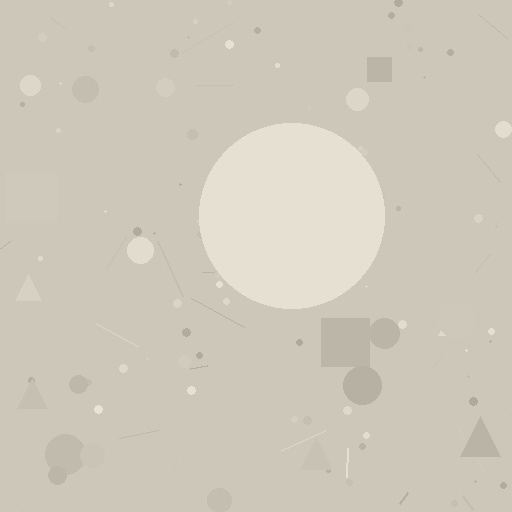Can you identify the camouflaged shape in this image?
The camouflaged shape is a circle.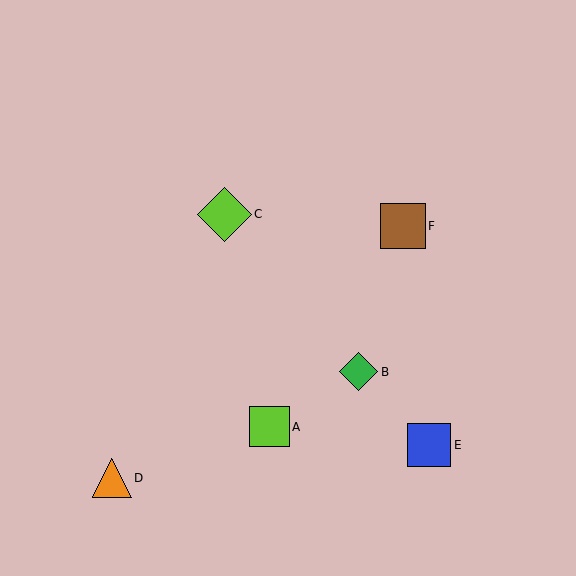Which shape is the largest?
The lime diamond (labeled C) is the largest.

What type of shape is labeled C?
Shape C is a lime diamond.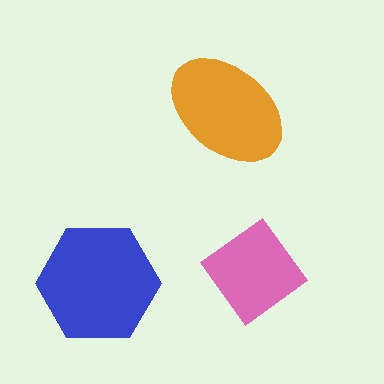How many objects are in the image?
There are 3 objects in the image.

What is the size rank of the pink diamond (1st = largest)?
3rd.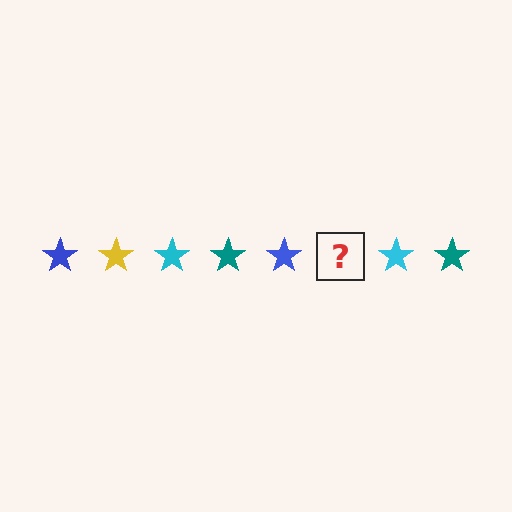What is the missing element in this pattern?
The missing element is a yellow star.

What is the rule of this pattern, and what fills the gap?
The rule is that the pattern cycles through blue, yellow, cyan, teal stars. The gap should be filled with a yellow star.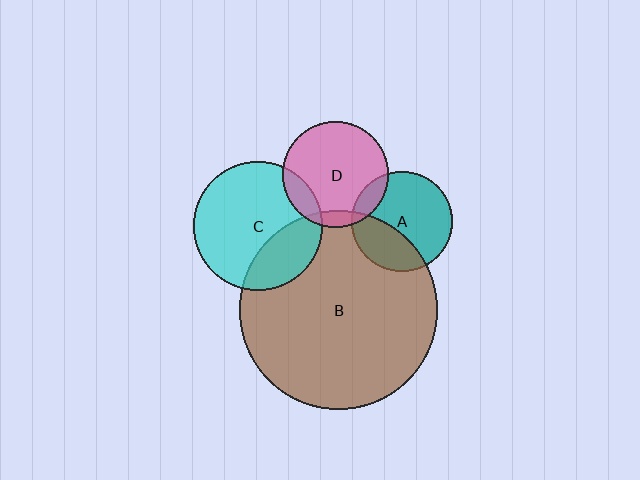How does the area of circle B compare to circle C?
Approximately 2.4 times.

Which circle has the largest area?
Circle B (brown).